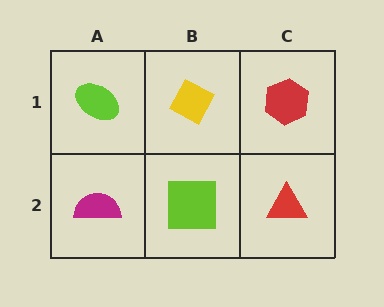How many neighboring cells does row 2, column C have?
2.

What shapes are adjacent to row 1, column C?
A red triangle (row 2, column C), a yellow diamond (row 1, column B).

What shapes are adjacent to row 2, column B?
A yellow diamond (row 1, column B), a magenta semicircle (row 2, column A), a red triangle (row 2, column C).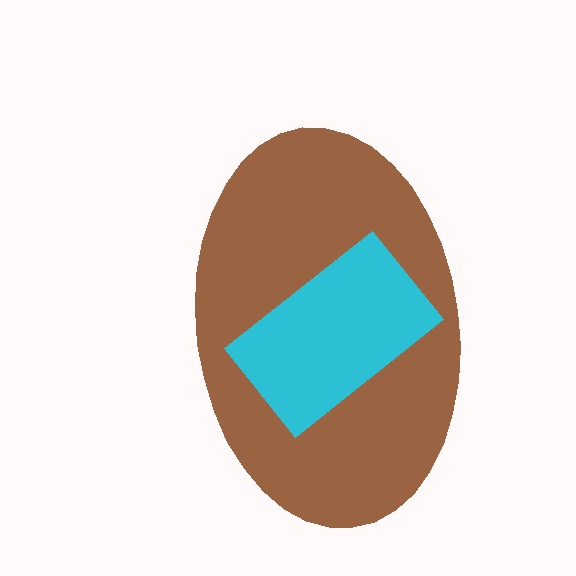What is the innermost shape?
The cyan rectangle.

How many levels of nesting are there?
2.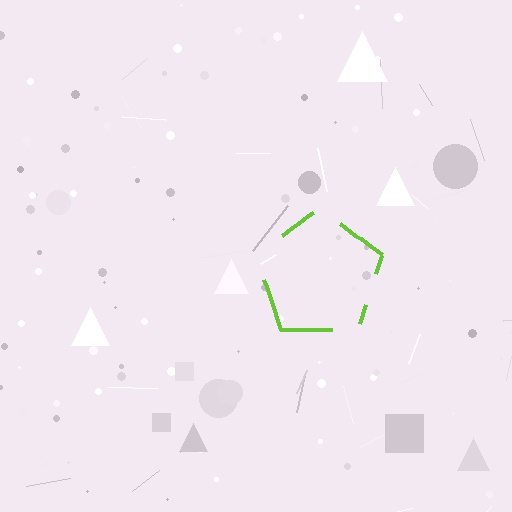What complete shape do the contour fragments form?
The contour fragments form a pentagon.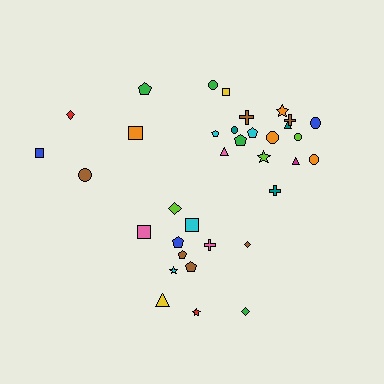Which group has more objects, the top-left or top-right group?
The top-right group.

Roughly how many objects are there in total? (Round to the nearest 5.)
Roughly 35 objects in total.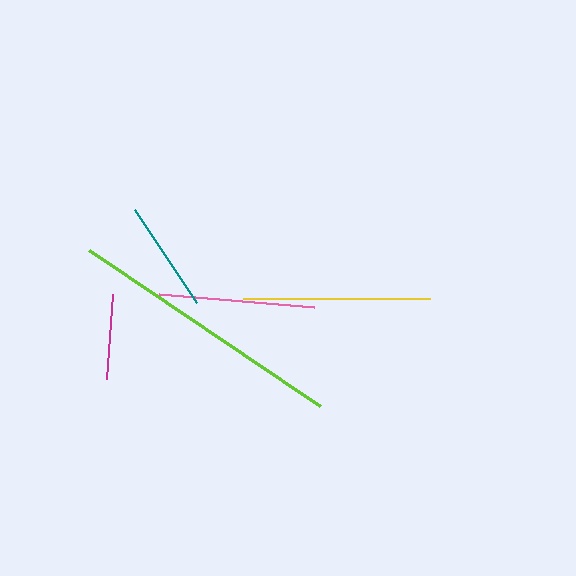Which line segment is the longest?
The lime line is the longest at approximately 279 pixels.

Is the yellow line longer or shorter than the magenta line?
The yellow line is longer than the magenta line.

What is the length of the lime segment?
The lime segment is approximately 279 pixels long.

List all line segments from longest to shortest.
From longest to shortest: lime, yellow, pink, teal, magenta.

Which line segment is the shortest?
The magenta line is the shortest at approximately 85 pixels.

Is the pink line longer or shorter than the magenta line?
The pink line is longer than the magenta line.